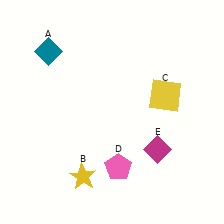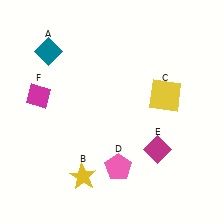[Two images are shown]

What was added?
A magenta diamond (F) was added in Image 2.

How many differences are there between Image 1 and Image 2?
There is 1 difference between the two images.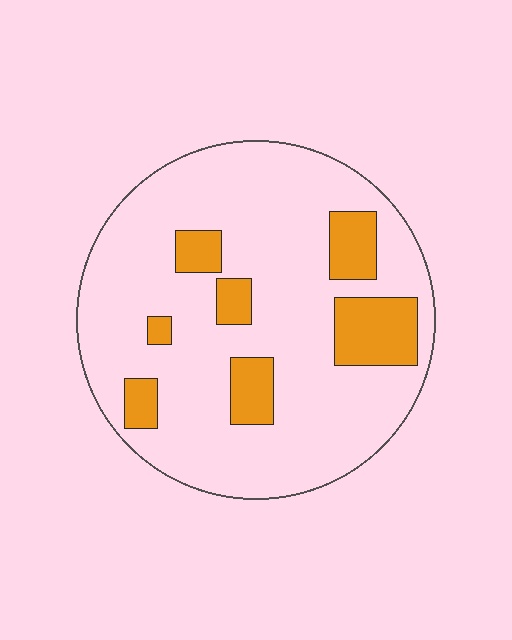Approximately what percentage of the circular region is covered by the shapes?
Approximately 20%.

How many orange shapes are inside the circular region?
7.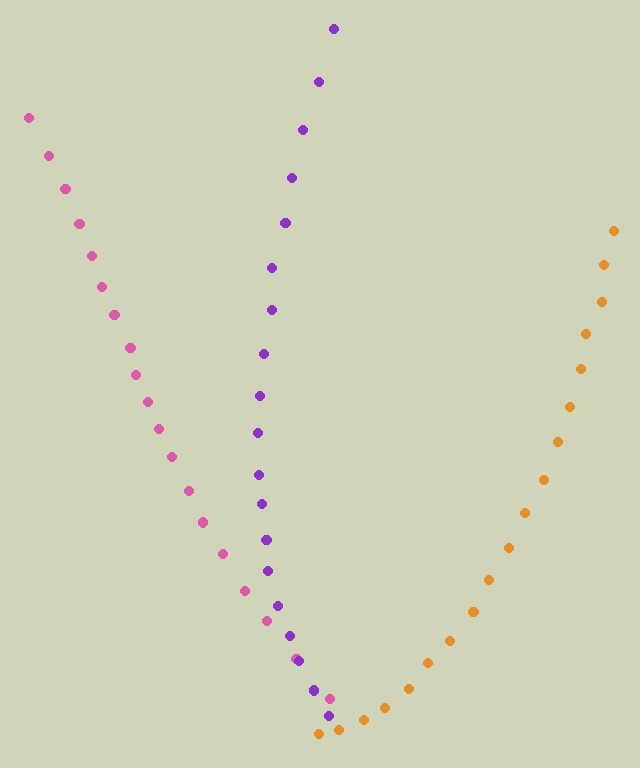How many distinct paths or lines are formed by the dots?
There are 3 distinct paths.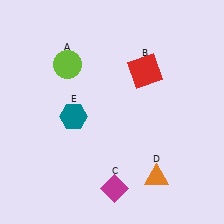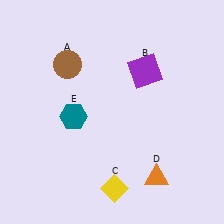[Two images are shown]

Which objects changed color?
A changed from lime to brown. B changed from red to purple. C changed from magenta to yellow.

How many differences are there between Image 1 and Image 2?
There are 3 differences between the two images.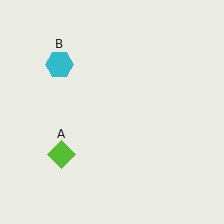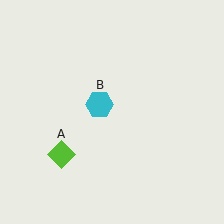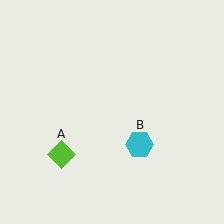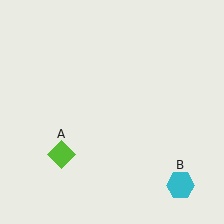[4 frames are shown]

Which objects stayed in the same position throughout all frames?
Lime diamond (object A) remained stationary.